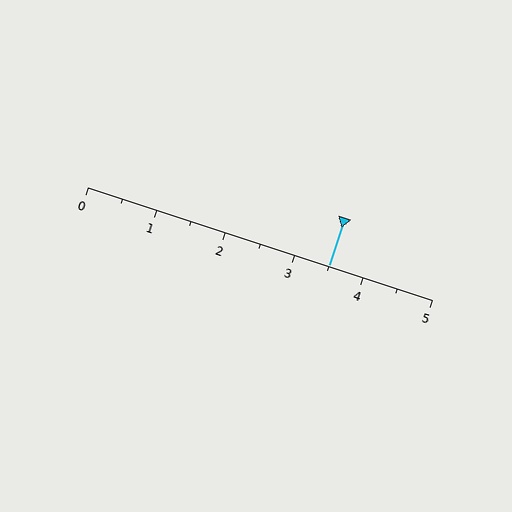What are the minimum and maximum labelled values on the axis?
The axis runs from 0 to 5.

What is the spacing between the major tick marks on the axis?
The major ticks are spaced 1 apart.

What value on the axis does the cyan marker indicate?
The marker indicates approximately 3.5.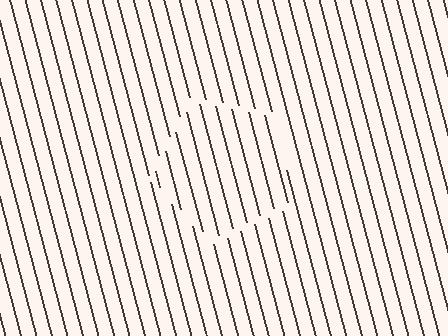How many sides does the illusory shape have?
5 sides — the line-ends trace a pentagon.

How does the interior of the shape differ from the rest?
The interior of the shape contains the same grating, shifted by half a period — the contour is defined by the phase discontinuity where line-ends from the inner and outer gratings abut.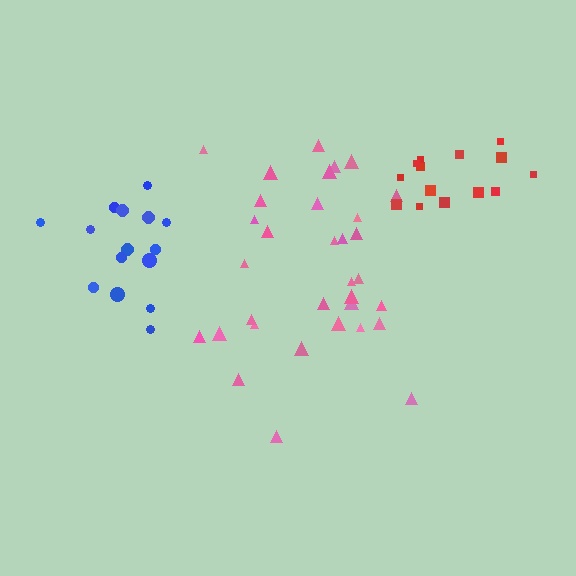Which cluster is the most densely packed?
Red.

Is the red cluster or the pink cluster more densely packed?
Red.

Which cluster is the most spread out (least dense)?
Pink.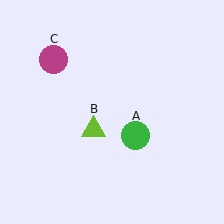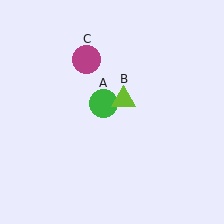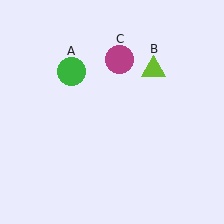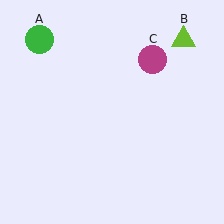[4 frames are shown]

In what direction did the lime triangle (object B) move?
The lime triangle (object B) moved up and to the right.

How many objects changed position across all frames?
3 objects changed position: green circle (object A), lime triangle (object B), magenta circle (object C).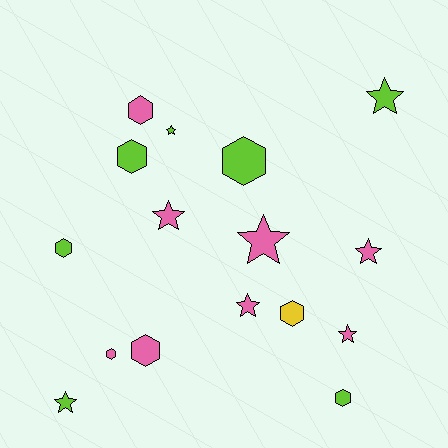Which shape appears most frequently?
Hexagon, with 8 objects.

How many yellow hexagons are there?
There is 1 yellow hexagon.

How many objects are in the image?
There are 16 objects.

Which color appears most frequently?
Pink, with 8 objects.